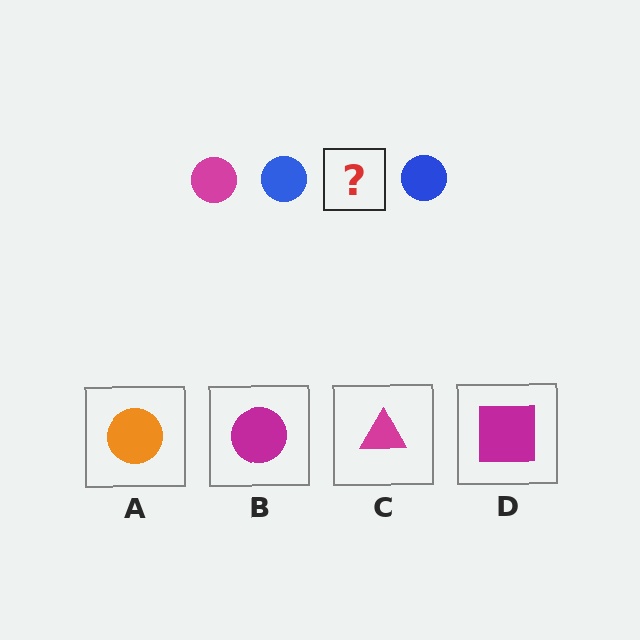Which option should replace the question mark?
Option B.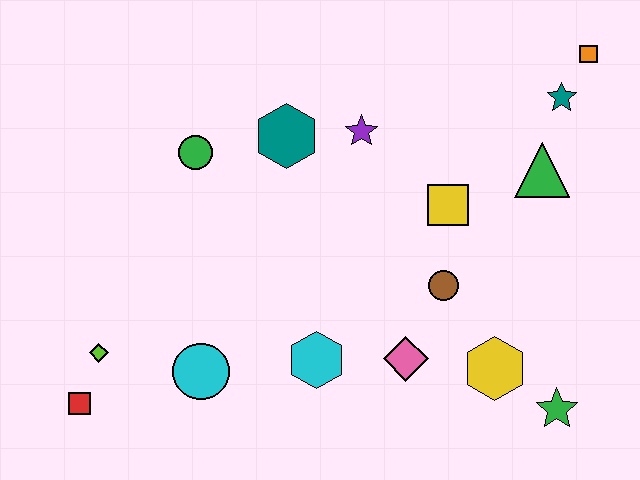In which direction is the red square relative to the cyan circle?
The red square is to the left of the cyan circle.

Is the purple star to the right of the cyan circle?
Yes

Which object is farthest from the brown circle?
The red square is farthest from the brown circle.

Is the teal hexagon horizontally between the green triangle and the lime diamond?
Yes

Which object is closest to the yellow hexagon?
The green star is closest to the yellow hexagon.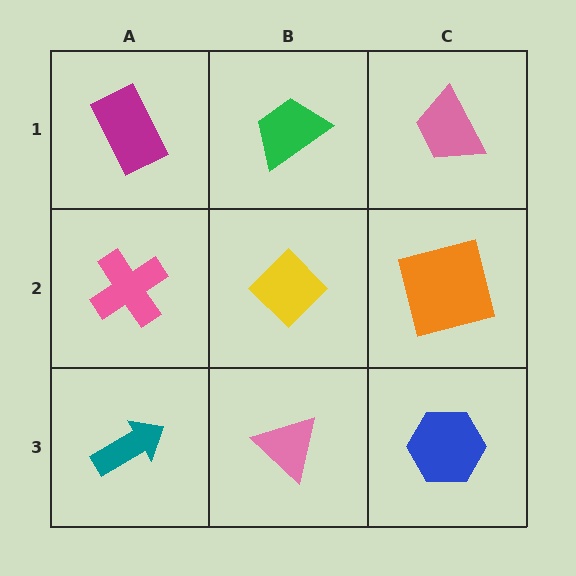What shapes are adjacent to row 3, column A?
A pink cross (row 2, column A), a pink triangle (row 3, column B).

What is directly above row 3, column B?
A yellow diamond.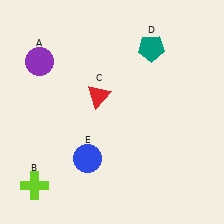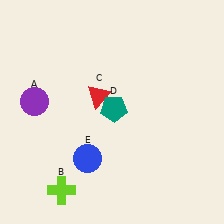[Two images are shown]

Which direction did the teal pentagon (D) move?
The teal pentagon (D) moved down.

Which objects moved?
The objects that moved are: the purple circle (A), the lime cross (B), the teal pentagon (D).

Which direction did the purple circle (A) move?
The purple circle (A) moved down.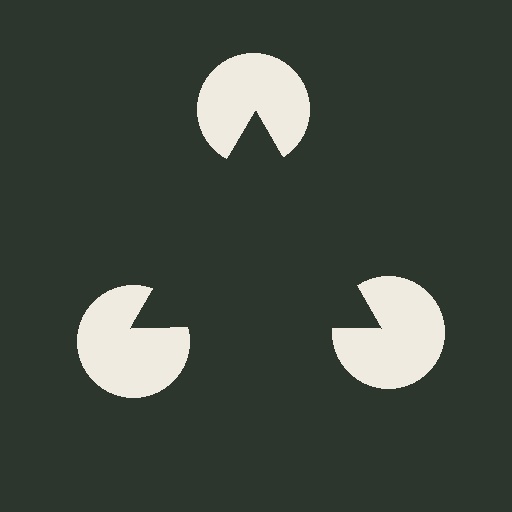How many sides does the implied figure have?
3 sides.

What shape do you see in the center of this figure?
An illusory triangle — its edges are inferred from the aligned wedge cuts in the pac-man discs, not physically drawn.